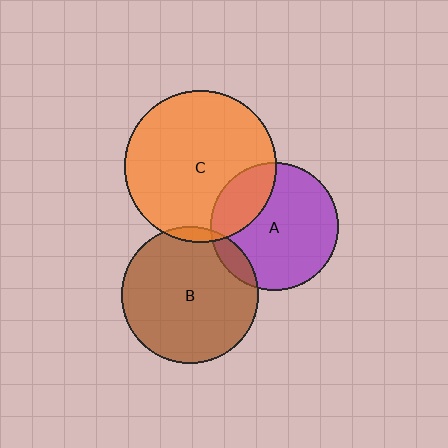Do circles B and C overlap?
Yes.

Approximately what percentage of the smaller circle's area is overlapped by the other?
Approximately 5%.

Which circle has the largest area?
Circle C (orange).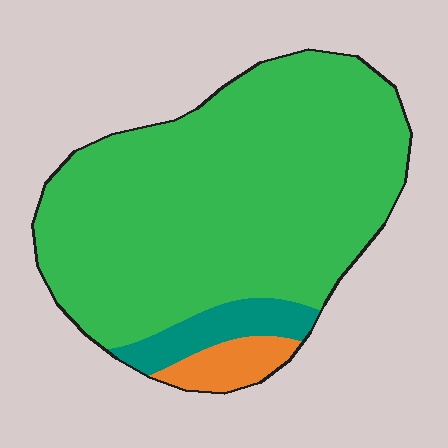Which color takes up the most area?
Green, at roughly 85%.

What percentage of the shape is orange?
Orange takes up about one tenth (1/10) of the shape.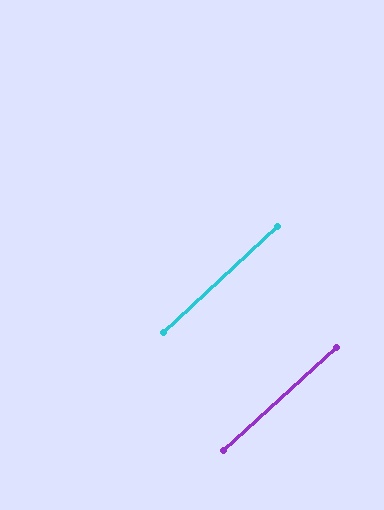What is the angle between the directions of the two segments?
Approximately 1 degree.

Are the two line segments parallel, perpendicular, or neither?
Parallel — their directions differ by only 0.9°.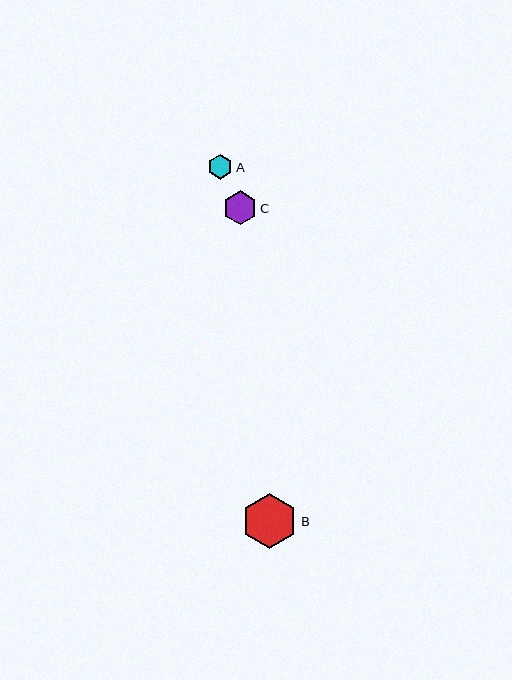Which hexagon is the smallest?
Hexagon A is the smallest with a size of approximately 25 pixels.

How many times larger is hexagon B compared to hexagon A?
Hexagon B is approximately 2.3 times the size of hexagon A.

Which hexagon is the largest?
Hexagon B is the largest with a size of approximately 55 pixels.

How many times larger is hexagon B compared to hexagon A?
Hexagon B is approximately 2.3 times the size of hexagon A.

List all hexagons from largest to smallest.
From largest to smallest: B, C, A.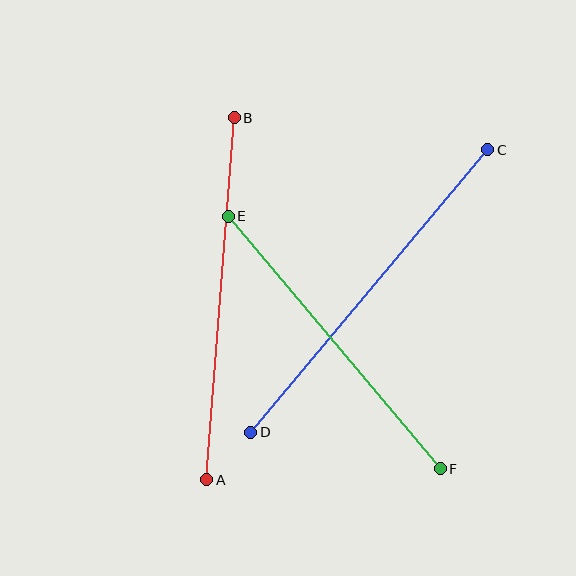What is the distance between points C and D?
The distance is approximately 369 pixels.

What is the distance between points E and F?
The distance is approximately 330 pixels.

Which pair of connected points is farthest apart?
Points C and D are farthest apart.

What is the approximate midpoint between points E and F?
The midpoint is at approximately (334, 343) pixels.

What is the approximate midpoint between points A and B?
The midpoint is at approximately (220, 299) pixels.